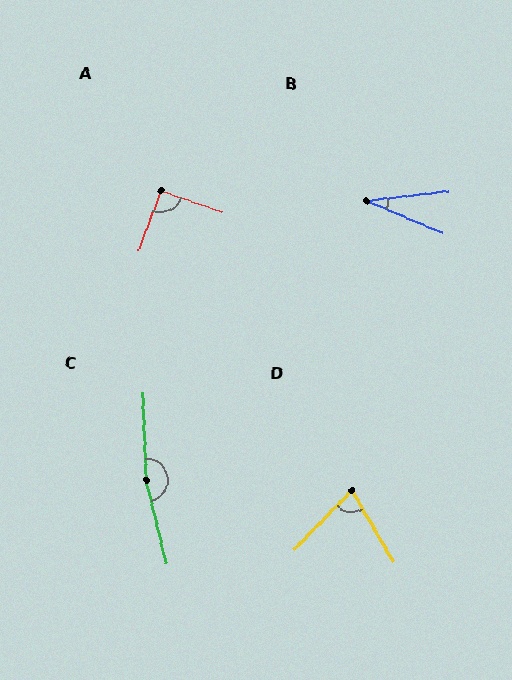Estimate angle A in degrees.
Approximately 92 degrees.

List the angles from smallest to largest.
B (29°), D (74°), A (92°), C (168°).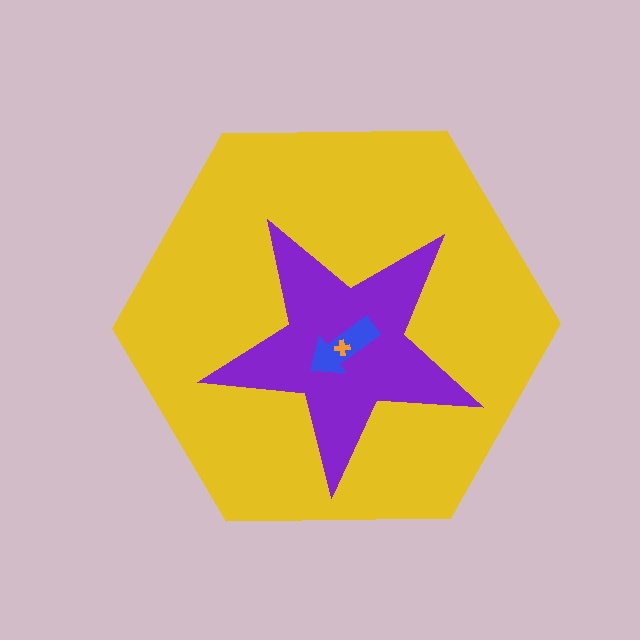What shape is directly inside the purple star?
The blue arrow.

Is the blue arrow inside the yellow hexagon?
Yes.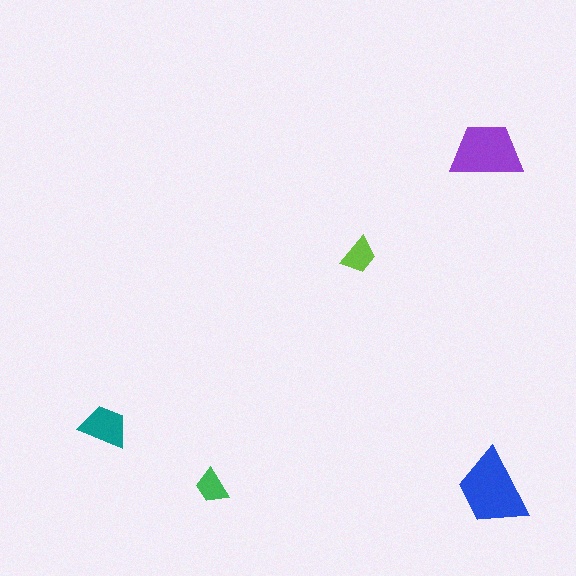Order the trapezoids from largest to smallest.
the blue one, the purple one, the teal one, the lime one, the green one.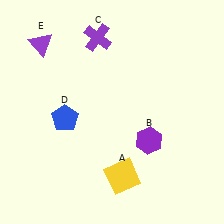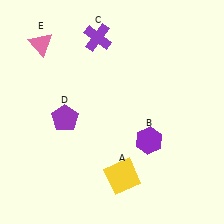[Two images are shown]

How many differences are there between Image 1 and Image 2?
There are 2 differences between the two images.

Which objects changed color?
D changed from blue to purple. E changed from purple to pink.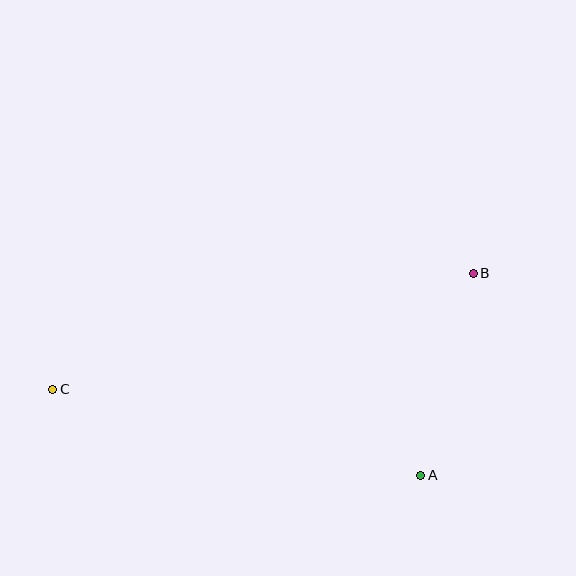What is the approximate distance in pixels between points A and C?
The distance between A and C is approximately 378 pixels.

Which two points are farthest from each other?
Points B and C are farthest from each other.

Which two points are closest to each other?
Points A and B are closest to each other.